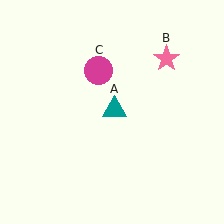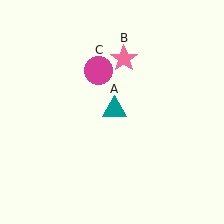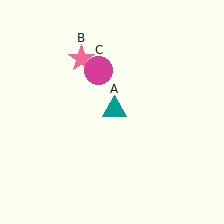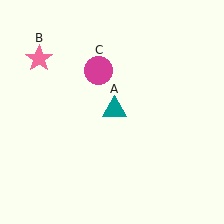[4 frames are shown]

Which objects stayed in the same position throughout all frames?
Teal triangle (object A) and magenta circle (object C) remained stationary.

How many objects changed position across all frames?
1 object changed position: pink star (object B).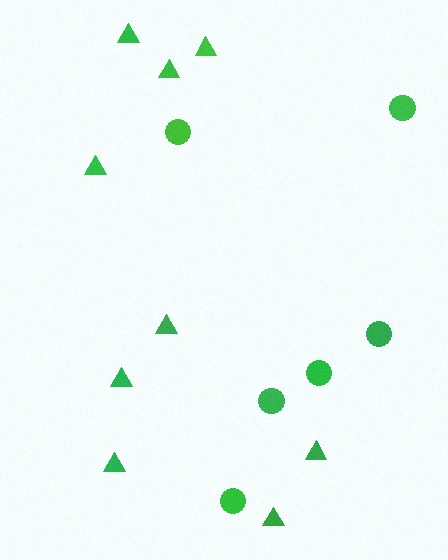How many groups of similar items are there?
There are 2 groups: one group of triangles (9) and one group of circles (6).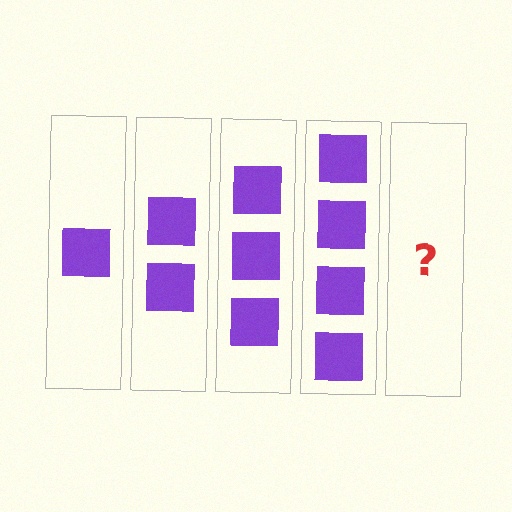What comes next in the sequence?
The next element should be 5 squares.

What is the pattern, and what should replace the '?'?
The pattern is that each step adds one more square. The '?' should be 5 squares.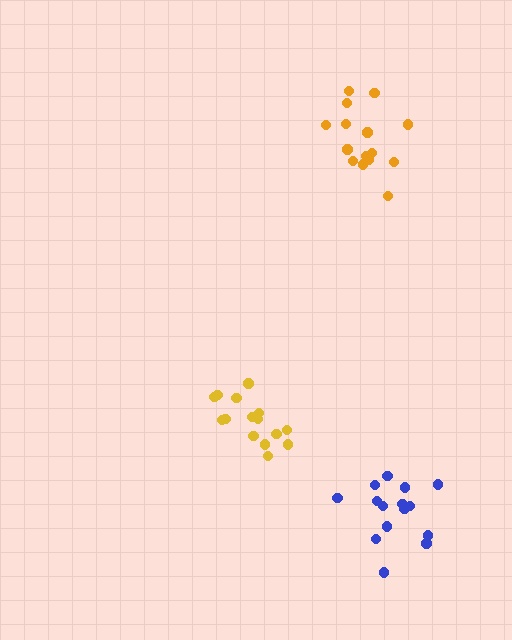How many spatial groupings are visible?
There are 3 spatial groupings.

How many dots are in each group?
Group 1: 15 dots, Group 2: 15 dots, Group 3: 15 dots (45 total).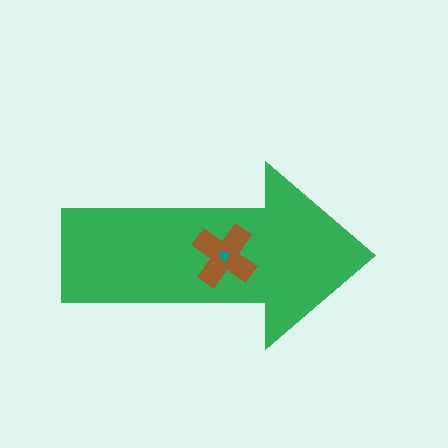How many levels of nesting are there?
3.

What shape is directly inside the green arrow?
The brown cross.